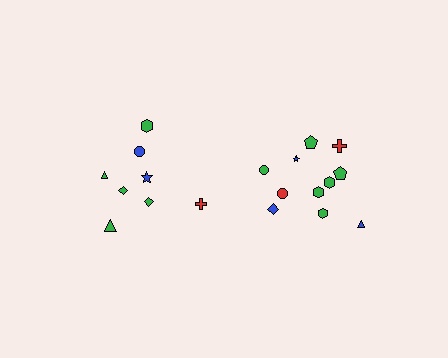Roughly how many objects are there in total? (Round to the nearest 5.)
Roughly 20 objects in total.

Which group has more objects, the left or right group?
The right group.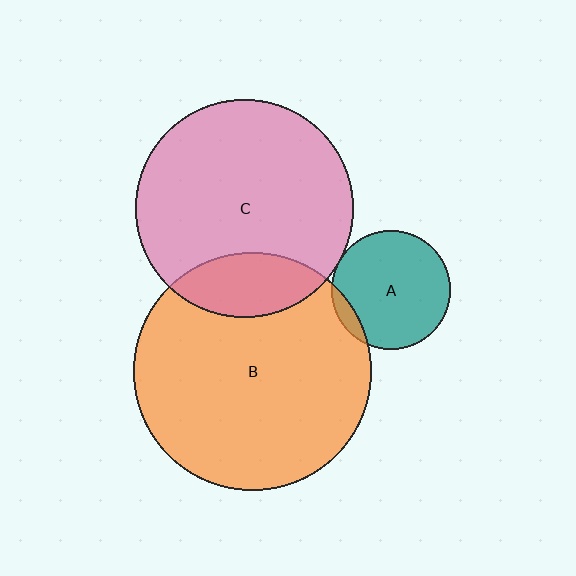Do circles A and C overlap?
Yes.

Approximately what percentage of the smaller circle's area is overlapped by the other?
Approximately 5%.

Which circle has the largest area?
Circle B (orange).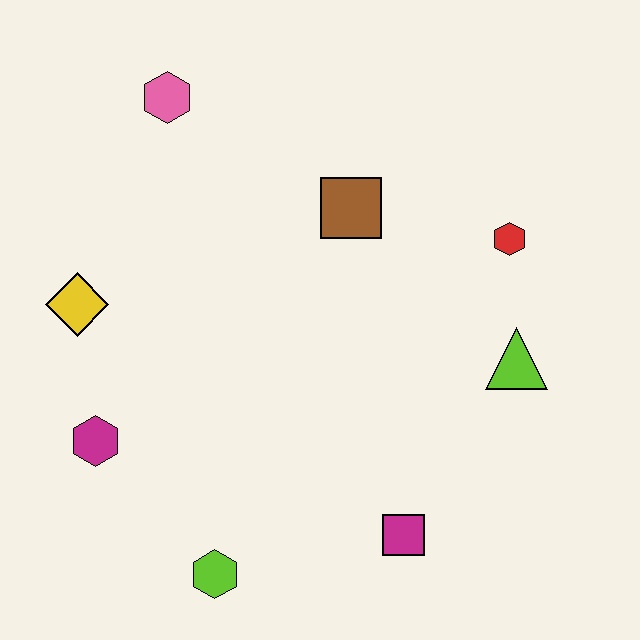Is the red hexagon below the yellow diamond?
No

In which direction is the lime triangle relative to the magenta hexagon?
The lime triangle is to the right of the magenta hexagon.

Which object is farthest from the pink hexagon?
The magenta square is farthest from the pink hexagon.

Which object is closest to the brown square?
The red hexagon is closest to the brown square.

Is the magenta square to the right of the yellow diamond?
Yes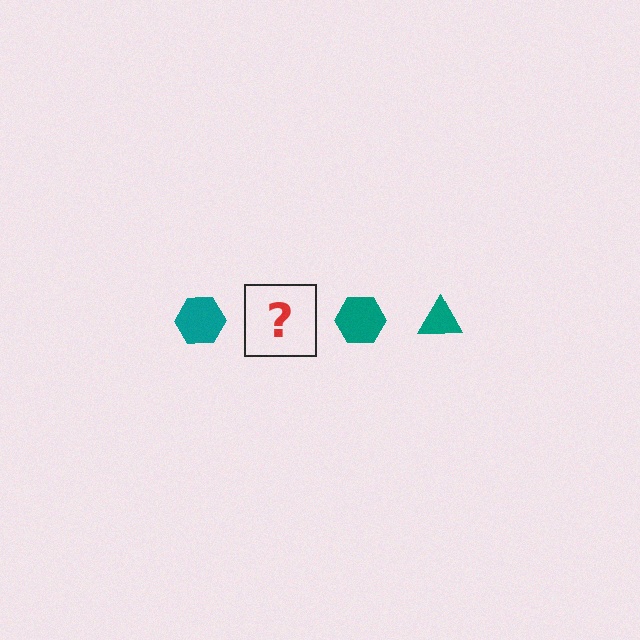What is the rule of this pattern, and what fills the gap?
The rule is that the pattern cycles through hexagon, triangle shapes in teal. The gap should be filled with a teal triangle.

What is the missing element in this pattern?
The missing element is a teal triangle.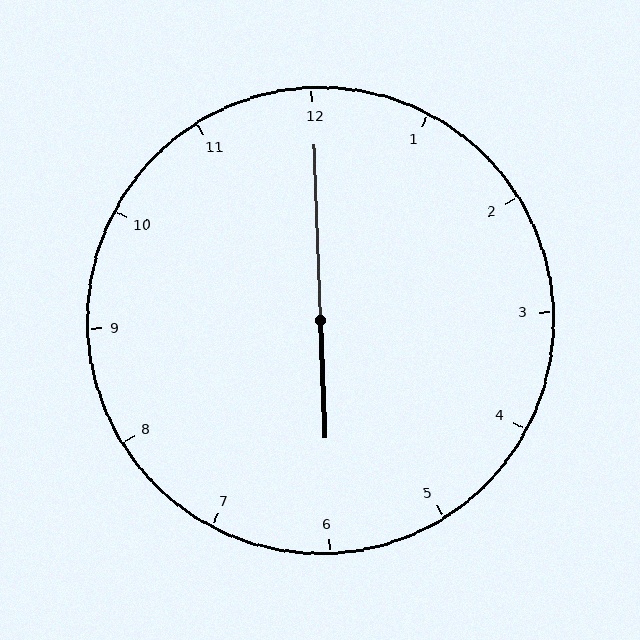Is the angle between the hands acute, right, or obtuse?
It is obtuse.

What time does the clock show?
6:00.